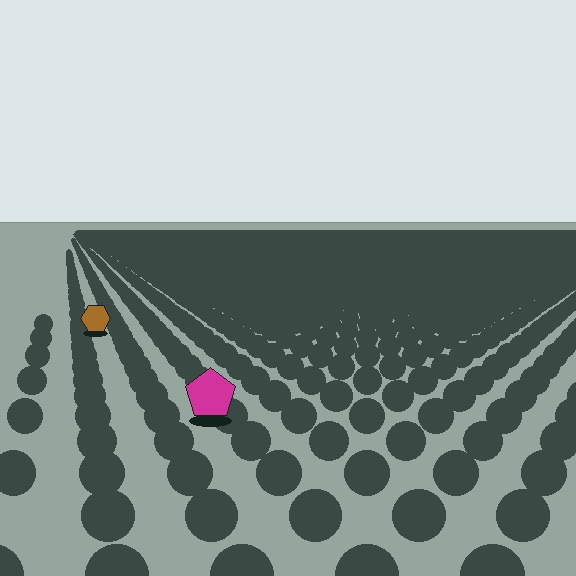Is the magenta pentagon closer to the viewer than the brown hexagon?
Yes. The magenta pentagon is closer — you can tell from the texture gradient: the ground texture is coarser near it.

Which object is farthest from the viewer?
The brown hexagon is farthest from the viewer. It appears smaller and the ground texture around it is denser.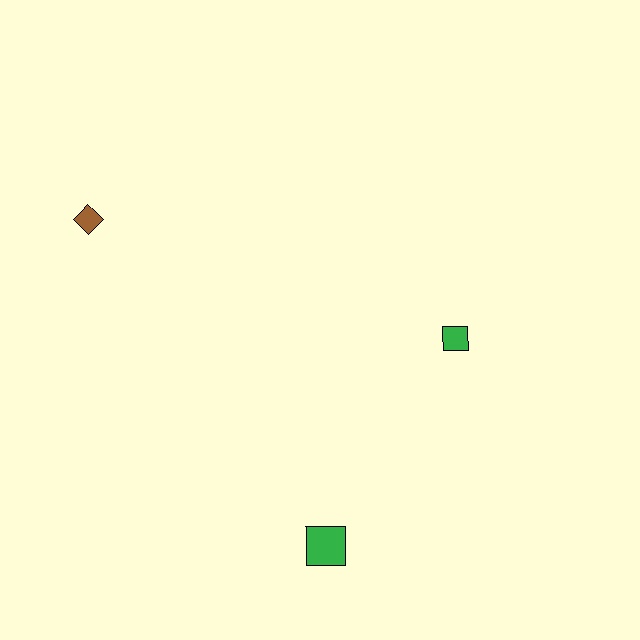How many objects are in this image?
There are 3 objects.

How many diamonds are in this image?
There is 1 diamond.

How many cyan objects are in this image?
There are no cyan objects.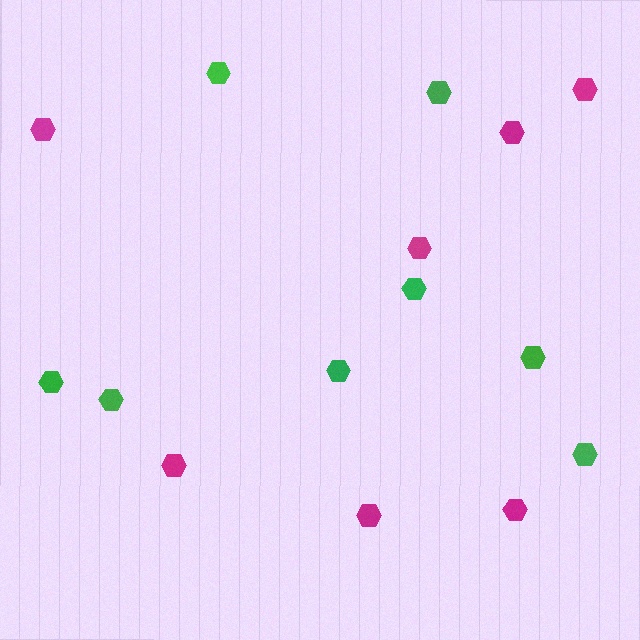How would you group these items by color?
There are 2 groups: one group of green hexagons (8) and one group of magenta hexagons (7).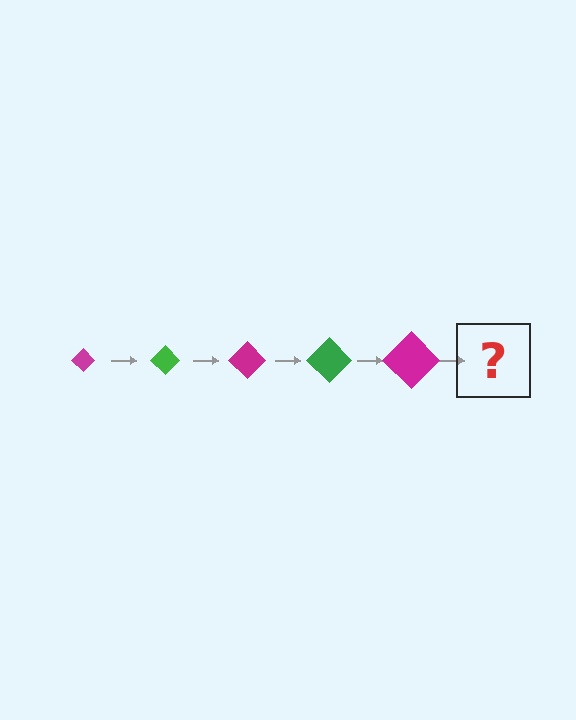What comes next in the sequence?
The next element should be a green diamond, larger than the previous one.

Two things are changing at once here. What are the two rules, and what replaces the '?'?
The two rules are that the diamond grows larger each step and the color cycles through magenta and green. The '?' should be a green diamond, larger than the previous one.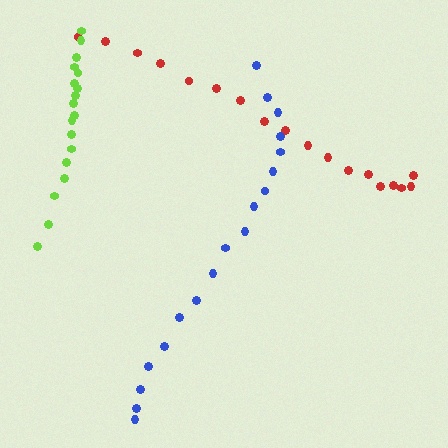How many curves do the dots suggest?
There are 3 distinct paths.